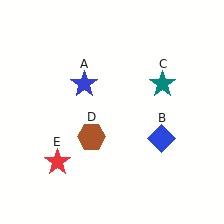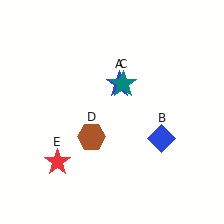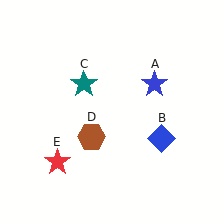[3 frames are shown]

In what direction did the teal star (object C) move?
The teal star (object C) moved left.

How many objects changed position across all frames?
2 objects changed position: blue star (object A), teal star (object C).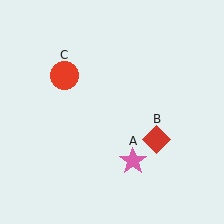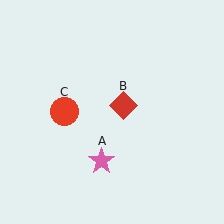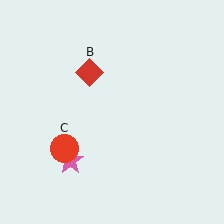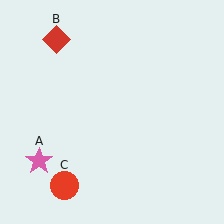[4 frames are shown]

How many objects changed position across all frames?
3 objects changed position: pink star (object A), red diamond (object B), red circle (object C).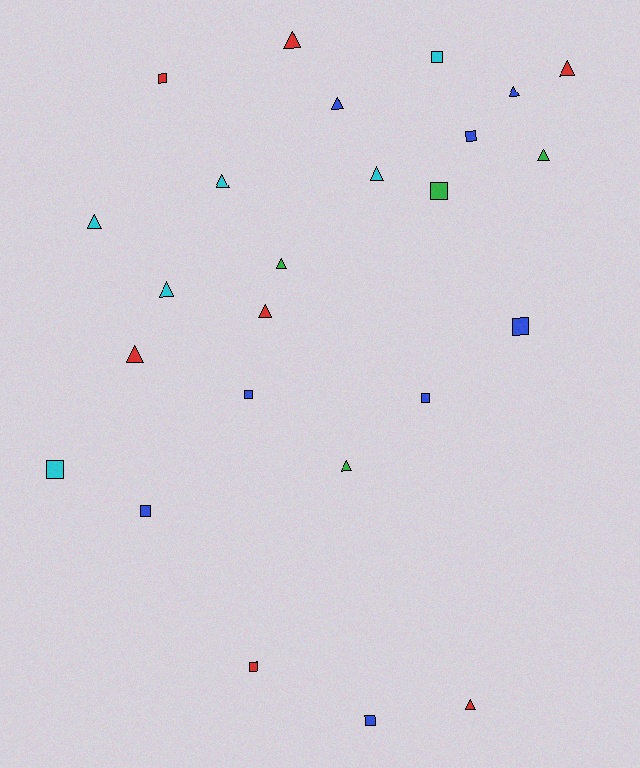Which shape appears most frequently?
Triangle, with 14 objects.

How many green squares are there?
There is 1 green square.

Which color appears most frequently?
Blue, with 8 objects.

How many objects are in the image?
There are 25 objects.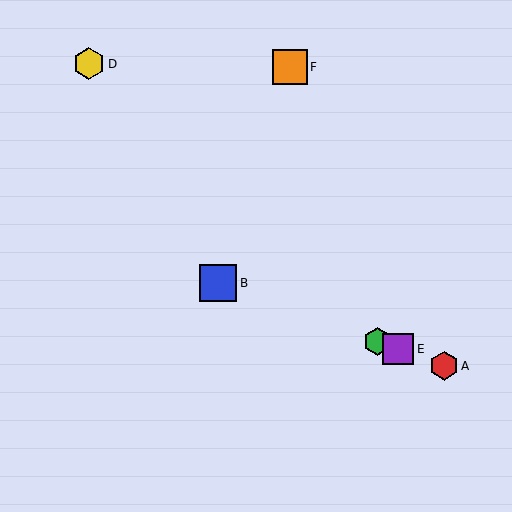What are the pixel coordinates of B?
Object B is at (218, 283).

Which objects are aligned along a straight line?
Objects A, B, C, E are aligned along a straight line.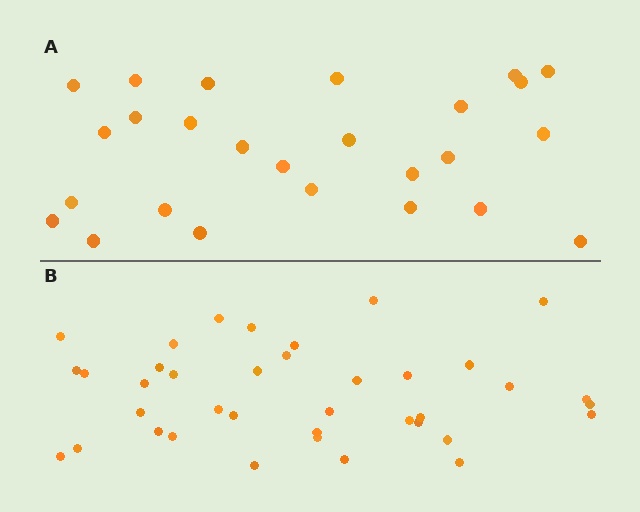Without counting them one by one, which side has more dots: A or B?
Region B (the bottom region) has more dots.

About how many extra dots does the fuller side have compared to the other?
Region B has roughly 12 or so more dots than region A.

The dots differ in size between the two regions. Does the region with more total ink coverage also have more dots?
No. Region A has more total ink coverage because its dots are larger, but region B actually contains more individual dots. Total area can be misleading — the number of items is what matters here.